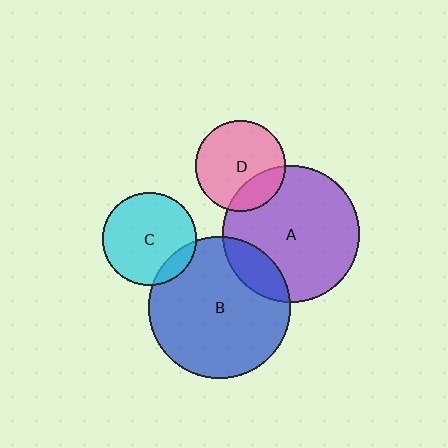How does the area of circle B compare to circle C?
Approximately 2.3 times.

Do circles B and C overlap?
Yes.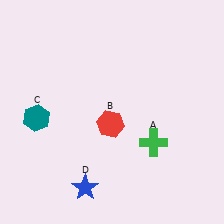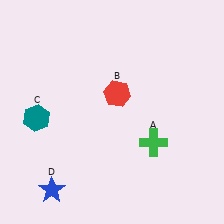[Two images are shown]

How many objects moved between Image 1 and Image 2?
2 objects moved between the two images.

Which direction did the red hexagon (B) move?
The red hexagon (B) moved up.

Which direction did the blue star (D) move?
The blue star (D) moved left.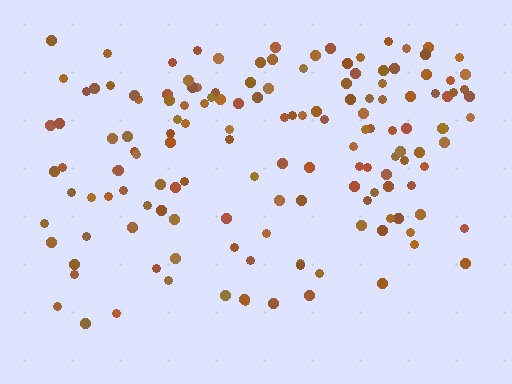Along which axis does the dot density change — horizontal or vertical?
Vertical.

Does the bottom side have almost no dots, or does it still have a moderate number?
Still a moderate number, just noticeably fewer than the top.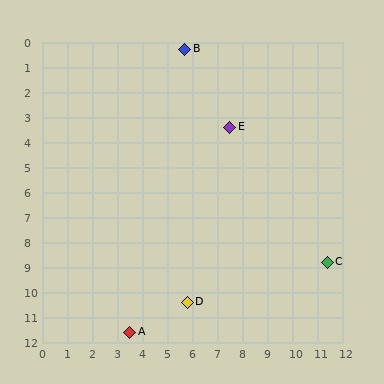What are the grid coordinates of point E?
Point E is at approximately (7.5, 3.4).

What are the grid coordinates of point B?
Point B is at approximately (5.7, 0.3).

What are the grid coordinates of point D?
Point D is at approximately (5.8, 10.4).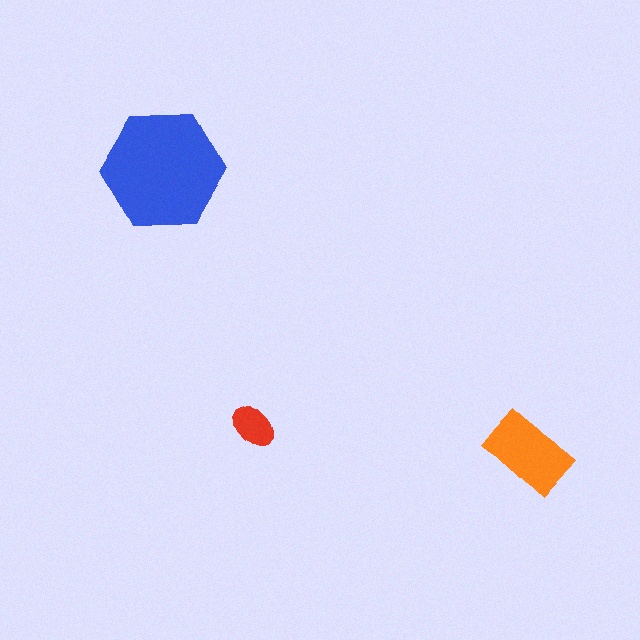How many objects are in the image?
There are 3 objects in the image.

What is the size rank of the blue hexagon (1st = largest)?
1st.